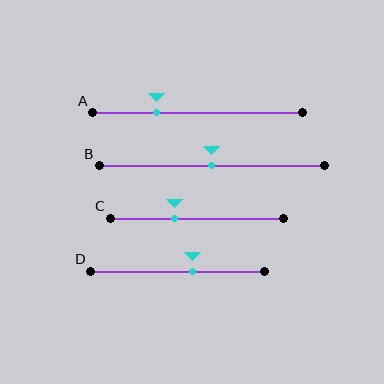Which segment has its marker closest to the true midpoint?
Segment B has its marker closest to the true midpoint.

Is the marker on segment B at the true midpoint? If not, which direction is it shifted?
Yes, the marker on segment B is at the true midpoint.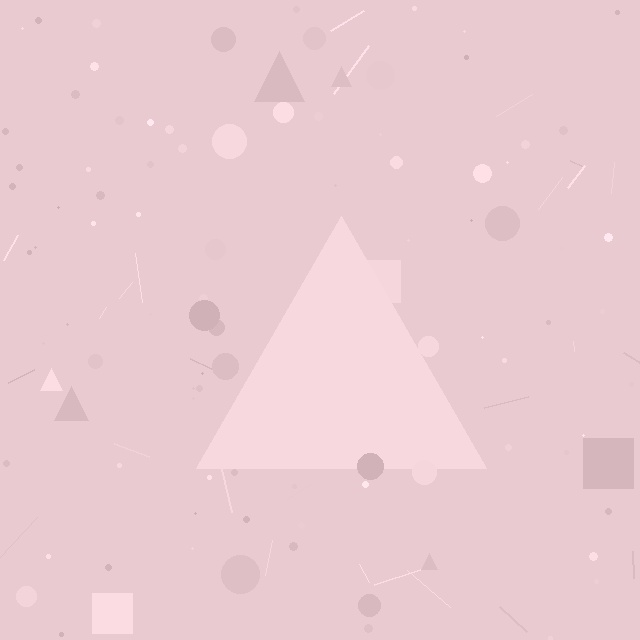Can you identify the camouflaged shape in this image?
The camouflaged shape is a triangle.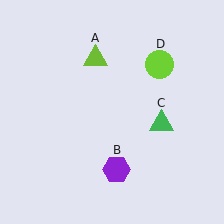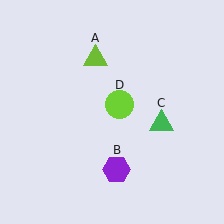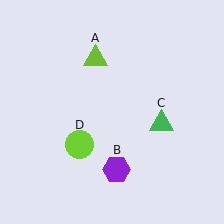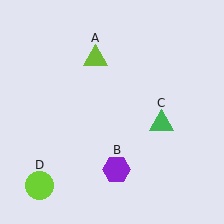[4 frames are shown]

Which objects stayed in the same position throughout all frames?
Lime triangle (object A) and purple hexagon (object B) and green triangle (object C) remained stationary.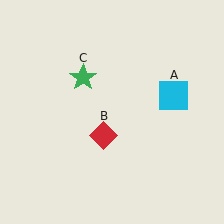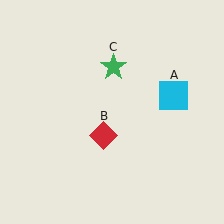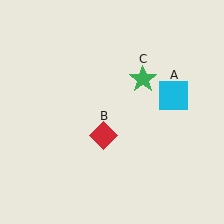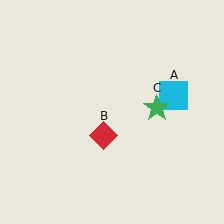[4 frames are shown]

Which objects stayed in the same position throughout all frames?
Cyan square (object A) and red diamond (object B) remained stationary.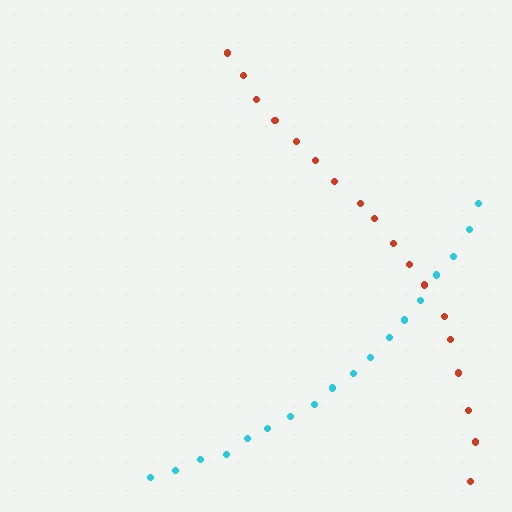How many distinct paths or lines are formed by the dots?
There are 2 distinct paths.